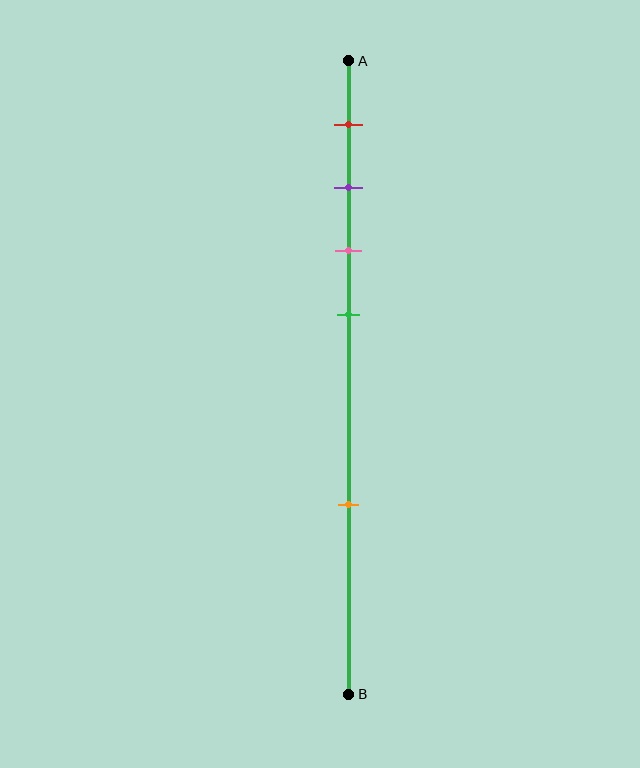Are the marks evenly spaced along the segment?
No, the marks are not evenly spaced.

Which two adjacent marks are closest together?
The purple and pink marks are the closest adjacent pair.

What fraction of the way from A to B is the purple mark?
The purple mark is approximately 20% (0.2) of the way from A to B.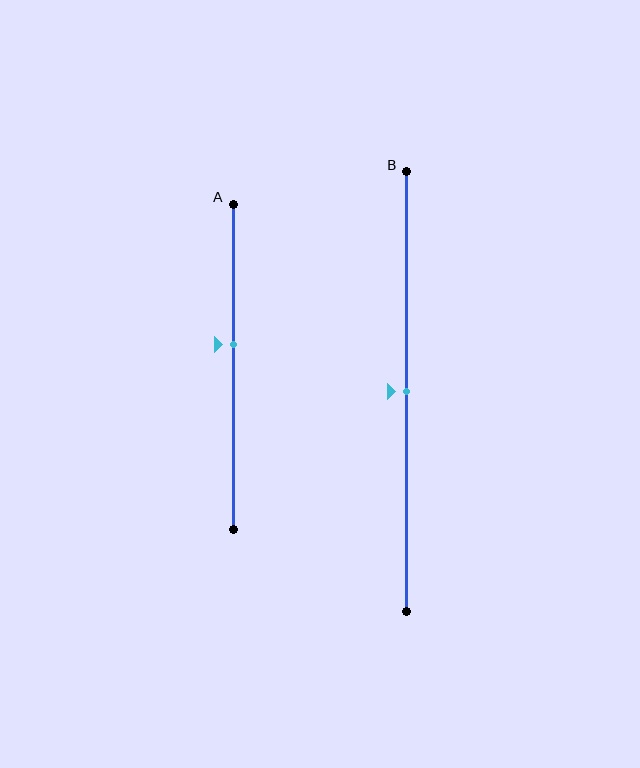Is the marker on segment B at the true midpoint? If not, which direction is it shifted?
Yes, the marker on segment B is at the true midpoint.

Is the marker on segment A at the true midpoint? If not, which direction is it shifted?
No, the marker on segment A is shifted upward by about 7% of the segment length.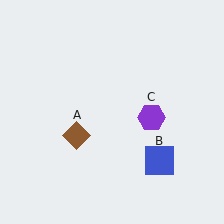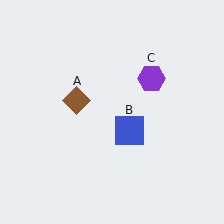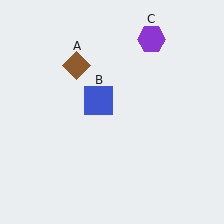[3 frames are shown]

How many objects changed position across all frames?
3 objects changed position: brown diamond (object A), blue square (object B), purple hexagon (object C).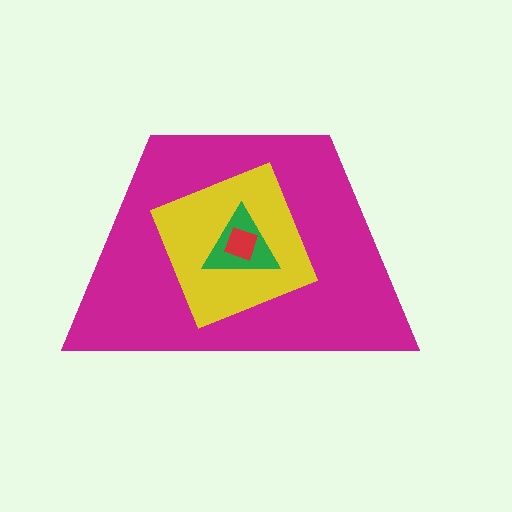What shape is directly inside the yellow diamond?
The green triangle.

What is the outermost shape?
The magenta trapezoid.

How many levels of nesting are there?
4.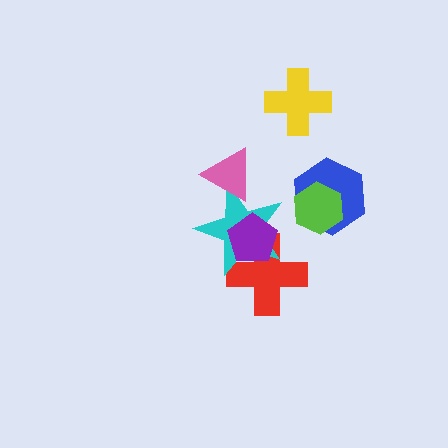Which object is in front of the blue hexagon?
The lime hexagon is in front of the blue hexagon.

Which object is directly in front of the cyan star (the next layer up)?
The purple pentagon is directly in front of the cyan star.